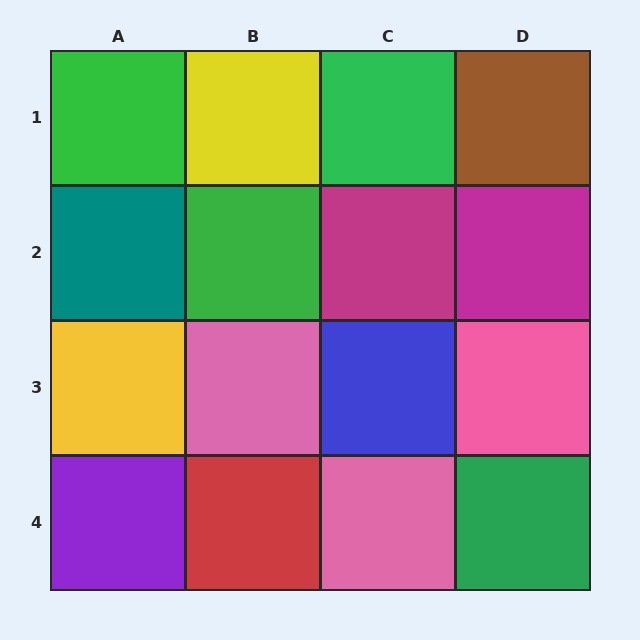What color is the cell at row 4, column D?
Green.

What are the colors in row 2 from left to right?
Teal, green, magenta, magenta.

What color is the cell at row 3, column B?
Pink.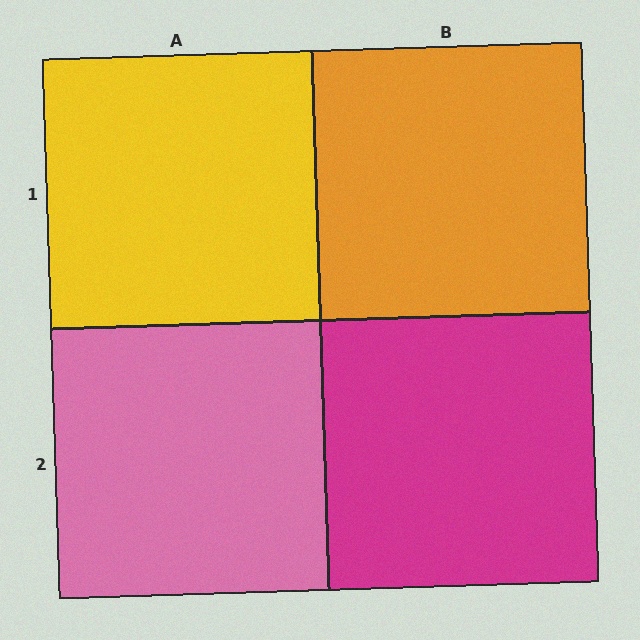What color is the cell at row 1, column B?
Orange.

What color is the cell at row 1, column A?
Yellow.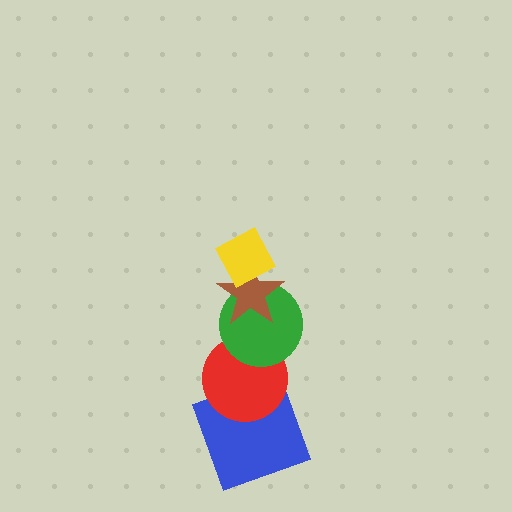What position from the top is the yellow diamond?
The yellow diamond is 1st from the top.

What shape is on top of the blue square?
The red circle is on top of the blue square.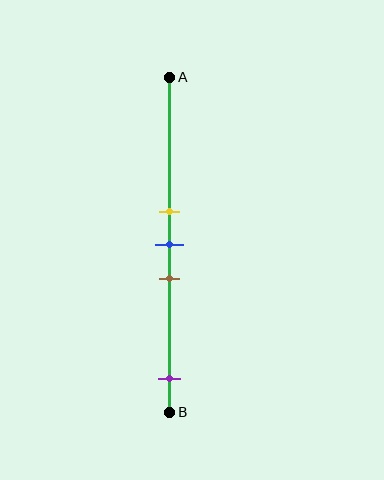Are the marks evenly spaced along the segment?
No, the marks are not evenly spaced.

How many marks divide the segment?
There are 4 marks dividing the segment.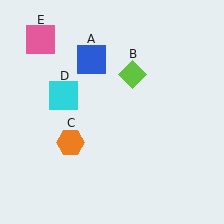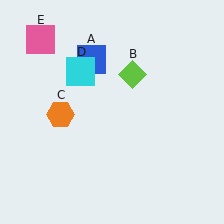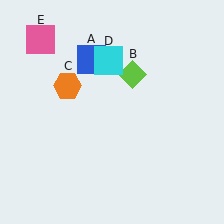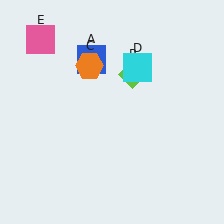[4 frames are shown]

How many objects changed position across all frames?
2 objects changed position: orange hexagon (object C), cyan square (object D).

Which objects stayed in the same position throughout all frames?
Blue square (object A) and lime diamond (object B) and pink square (object E) remained stationary.